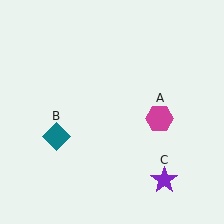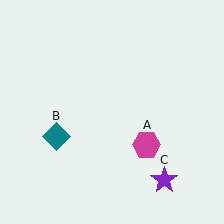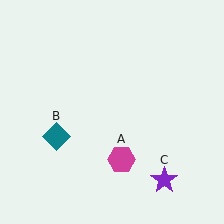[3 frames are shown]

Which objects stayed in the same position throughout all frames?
Teal diamond (object B) and purple star (object C) remained stationary.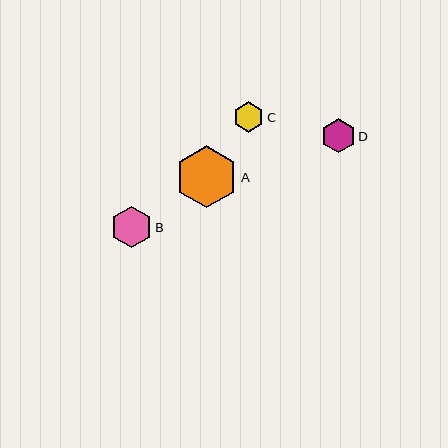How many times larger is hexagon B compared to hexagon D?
Hexagon B is approximately 1.2 times the size of hexagon D.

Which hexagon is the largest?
Hexagon A is the largest with a size of approximately 62 pixels.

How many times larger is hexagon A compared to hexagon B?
Hexagon A is approximately 1.5 times the size of hexagon B.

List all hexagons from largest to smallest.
From largest to smallest: A, B, D, C.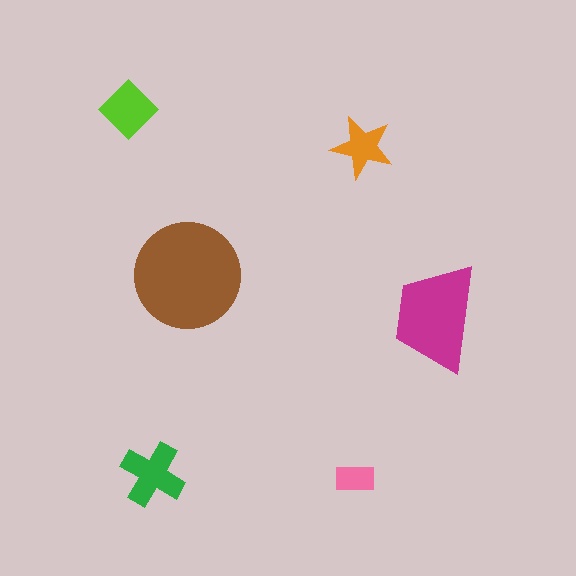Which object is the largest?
The brown circle.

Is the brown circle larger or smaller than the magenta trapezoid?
Larger.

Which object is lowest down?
The pink rectangle is bottommost.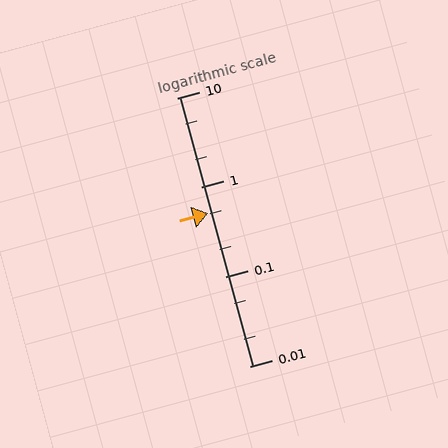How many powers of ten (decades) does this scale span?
The scale spans 3 decades, from 0.01 to 10.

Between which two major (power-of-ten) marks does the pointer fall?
The pointer is between 0.1 and 1.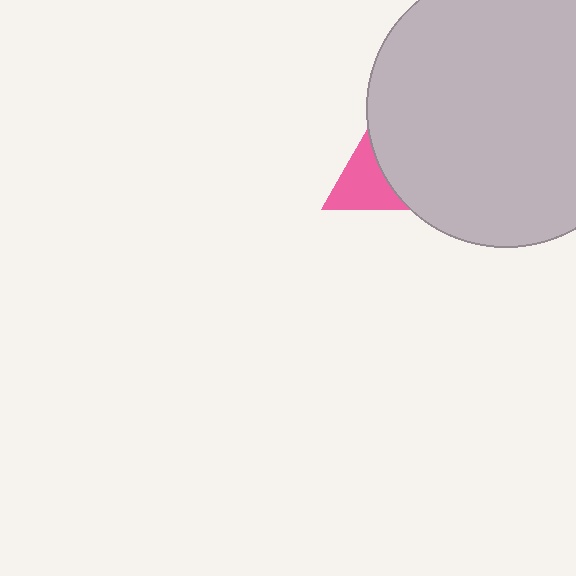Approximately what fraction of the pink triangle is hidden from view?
Roughly 61% of the pink triangle is hidden behind the light gray circle.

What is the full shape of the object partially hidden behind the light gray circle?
The partially hidden object is a pink triangle.